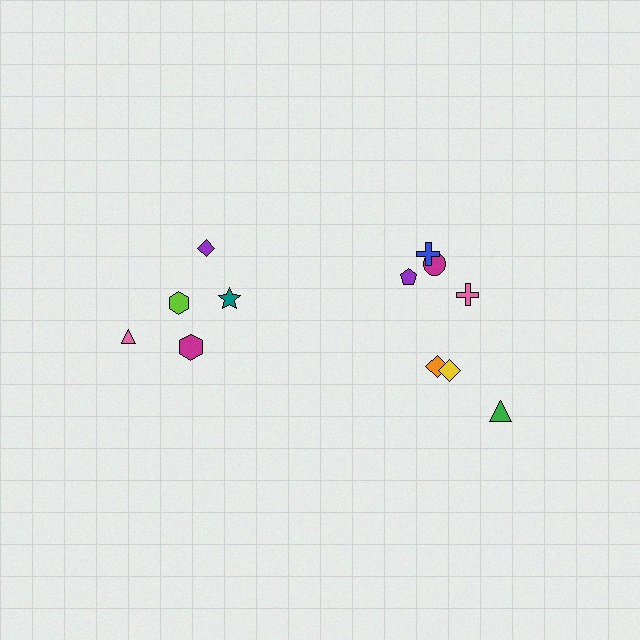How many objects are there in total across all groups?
There are 12 objects.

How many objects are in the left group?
There are 5 objects.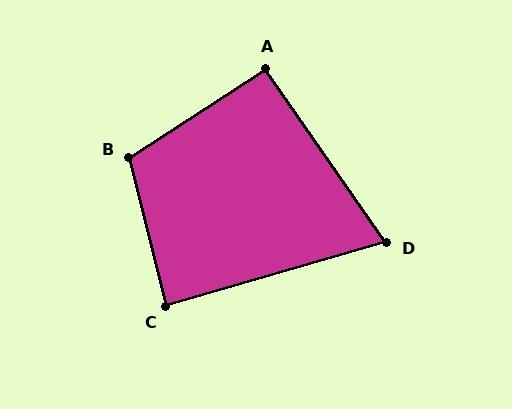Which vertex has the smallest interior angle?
D, at approximately 71 degrees.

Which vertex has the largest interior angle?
B, at approximately 109 degrees.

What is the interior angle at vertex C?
Approximately 88 degrees (approximately right).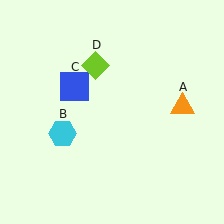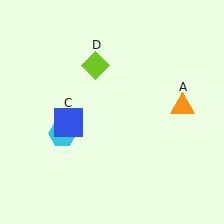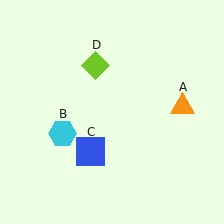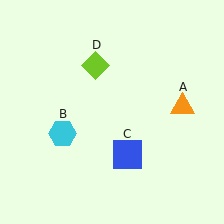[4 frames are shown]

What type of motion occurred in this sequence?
The blue square (object C) rotated counterclockwise around the center of the scene.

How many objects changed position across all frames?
1 object changed position: blue square (object C).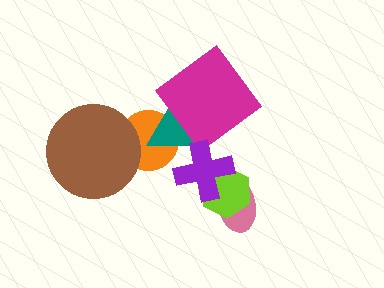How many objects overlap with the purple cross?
3 objects overlap with the purple cross.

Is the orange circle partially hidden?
Yes, it is partially covered by another shape.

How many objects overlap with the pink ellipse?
2 objects overlap with the pink ellipse.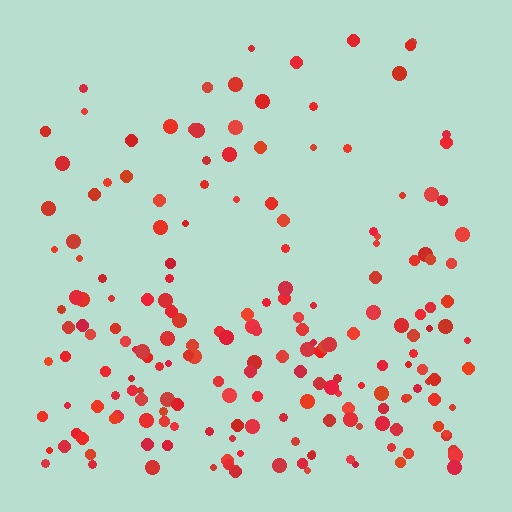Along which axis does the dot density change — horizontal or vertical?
Vertical.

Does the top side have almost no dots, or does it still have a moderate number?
Still a moderate number, just noticeably fewer than the bottom.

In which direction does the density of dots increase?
From top to bottom, with the bottom side densest.